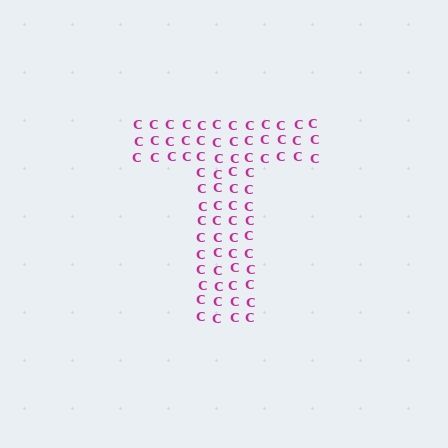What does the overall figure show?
The overall figure shows the letter T.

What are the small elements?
The small elements are letter C's.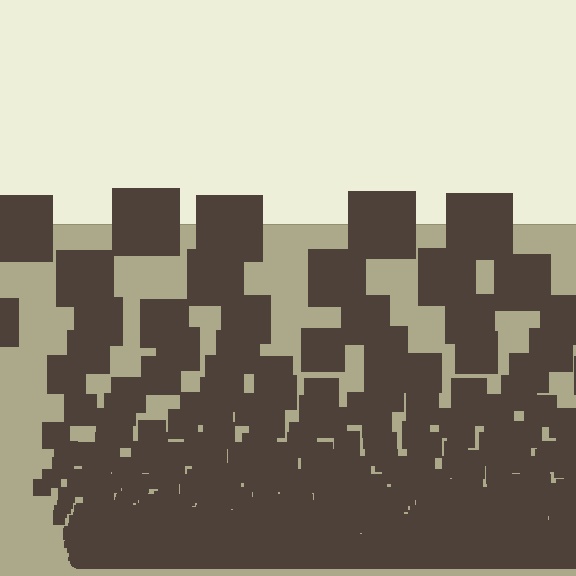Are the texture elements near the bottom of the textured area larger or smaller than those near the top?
Smaller. The gradient is inverted — elements near the bottom are smaller and denser.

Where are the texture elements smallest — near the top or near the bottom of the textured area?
Near the bottom.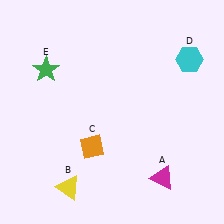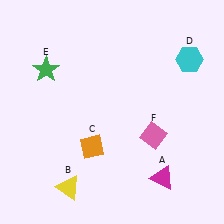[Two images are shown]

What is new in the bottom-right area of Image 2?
A pink diamond (F) was added in the bottom-right area of Image 2.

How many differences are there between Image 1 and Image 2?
There is 1 difference between the two images.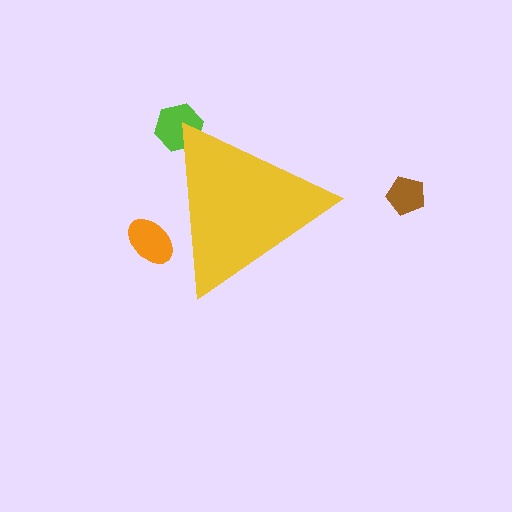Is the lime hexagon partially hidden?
Yes, the lime hexagon is partially hidden behind the yellow triangle.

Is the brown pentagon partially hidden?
No, the brown pentagon is fully visible.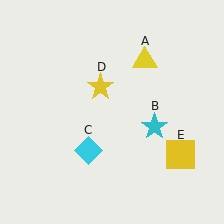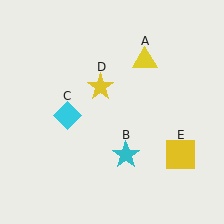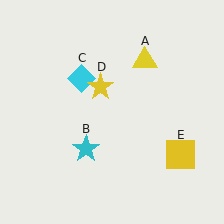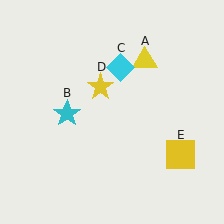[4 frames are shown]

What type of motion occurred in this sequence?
The cyan star (object B), cyan diamond (object C) rotated clockwise around the center of the scene.